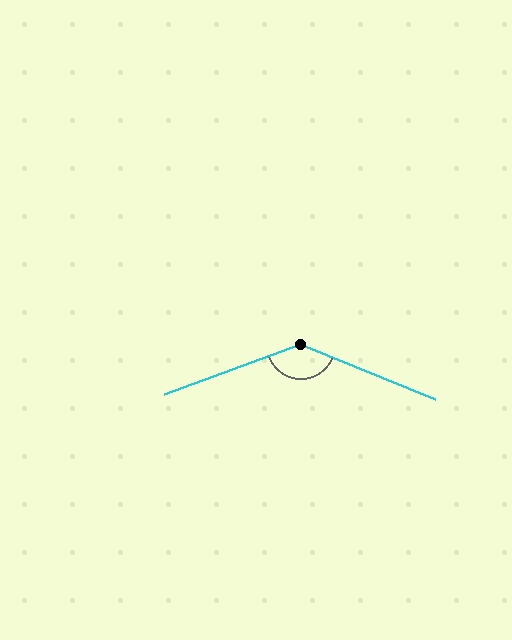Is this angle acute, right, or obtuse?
It is obtuse.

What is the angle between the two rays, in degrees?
Approximately 138 degrees.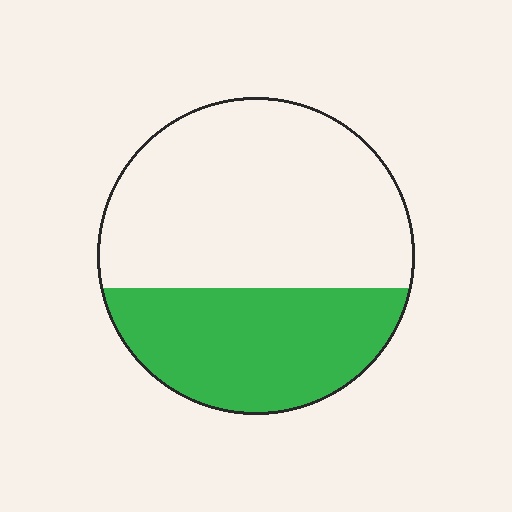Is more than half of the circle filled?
No.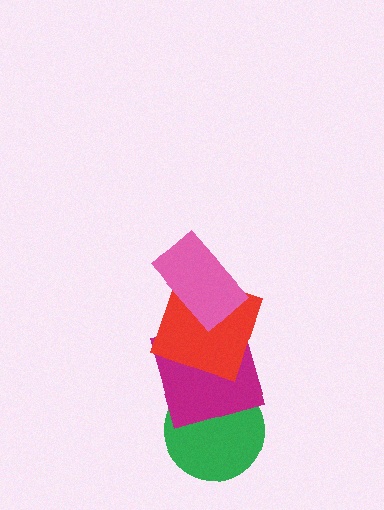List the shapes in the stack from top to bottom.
From top to bottom: the pink rectangle, the red square, the magenta square, the green circle.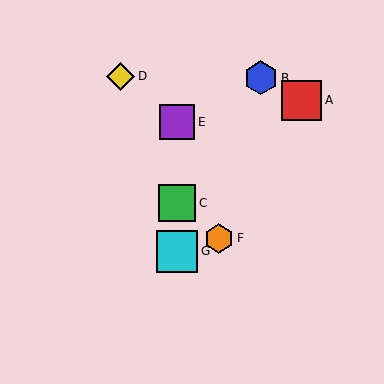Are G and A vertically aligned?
No, G is at x≈177 and A is at x≈302.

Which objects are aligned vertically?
Objects C, E, G are aligned vertically.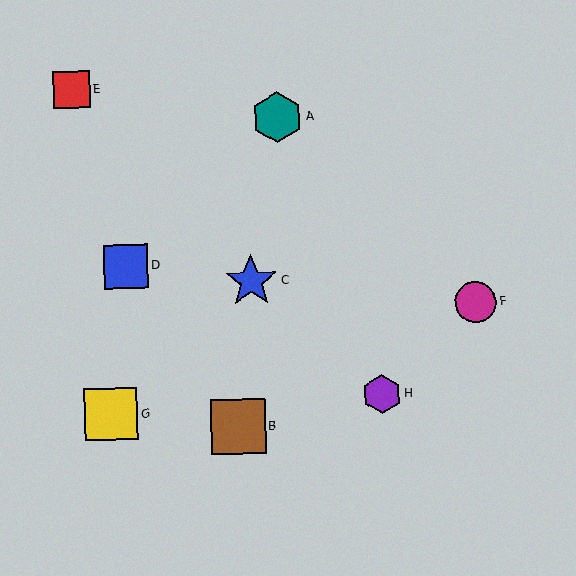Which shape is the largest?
The brown square (labeled B) is the largest.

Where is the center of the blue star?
The center of the blue star is at (251, 281).